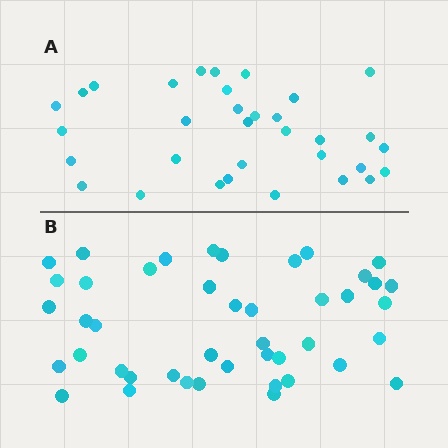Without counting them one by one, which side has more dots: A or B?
Region B (the bottom region) has more dots.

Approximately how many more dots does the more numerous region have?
Region B has roughly 12 or so more dots than region A.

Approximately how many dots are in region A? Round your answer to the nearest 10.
About 30 dots. (The exact count is 33, which rounds to 30.)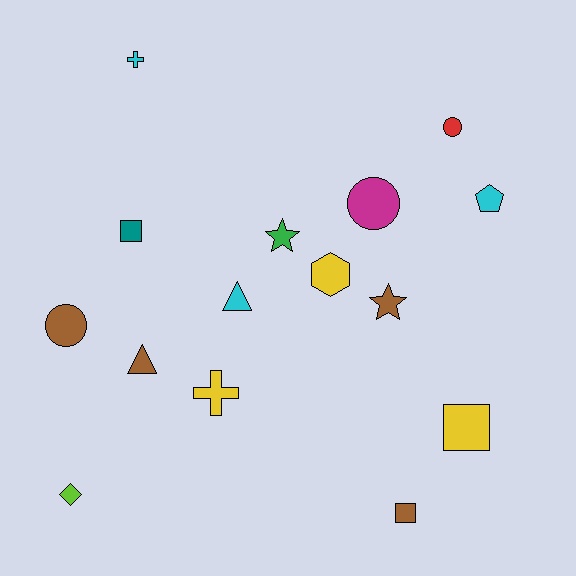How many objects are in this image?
There are 15 objects.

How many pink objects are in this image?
There are no pink objects.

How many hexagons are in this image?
There is 1 hexagon.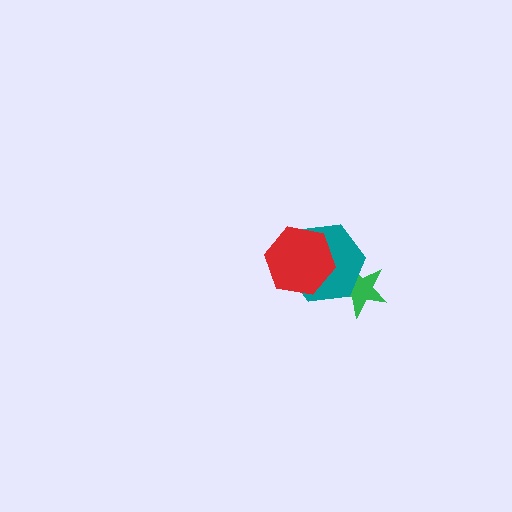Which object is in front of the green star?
The teal hexagon is in front of the green star.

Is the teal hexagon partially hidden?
Yes, it is partially covered by another shape.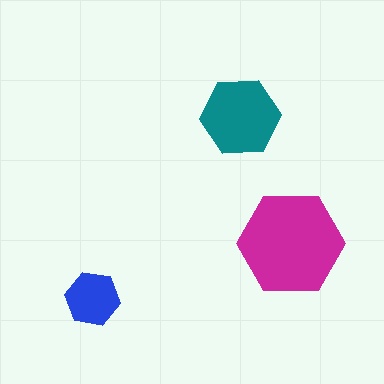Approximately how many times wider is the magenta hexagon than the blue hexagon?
About 2 times wider.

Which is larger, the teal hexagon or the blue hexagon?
The teal one.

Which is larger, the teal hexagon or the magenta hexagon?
The magenta one.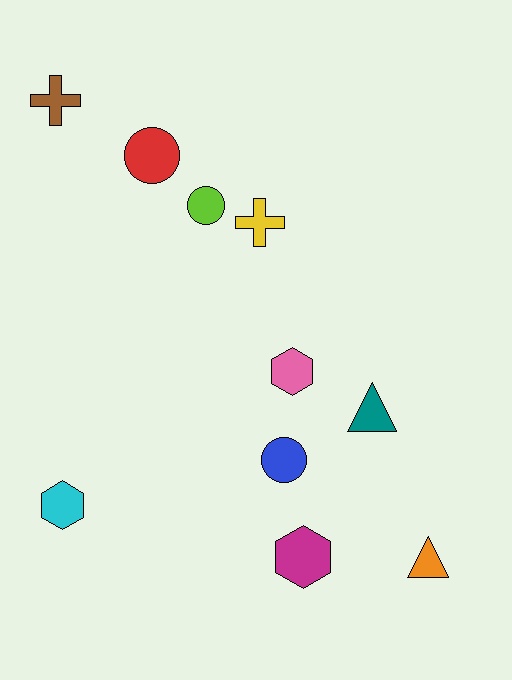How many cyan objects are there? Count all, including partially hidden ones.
There is 1 cyan object.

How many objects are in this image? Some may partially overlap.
There are 10 objects.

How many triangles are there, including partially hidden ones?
There are 2 triangles.